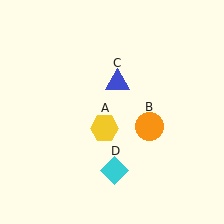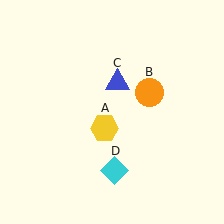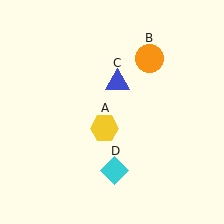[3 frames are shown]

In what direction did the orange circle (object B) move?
The orange circle (object B) moved up.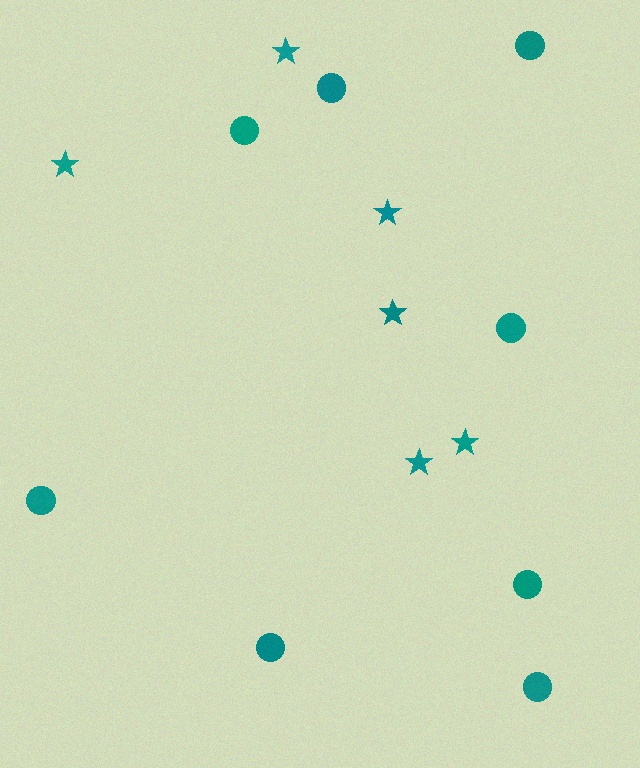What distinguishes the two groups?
There are 2 groups: one group of stars (6) and one group of circles (8).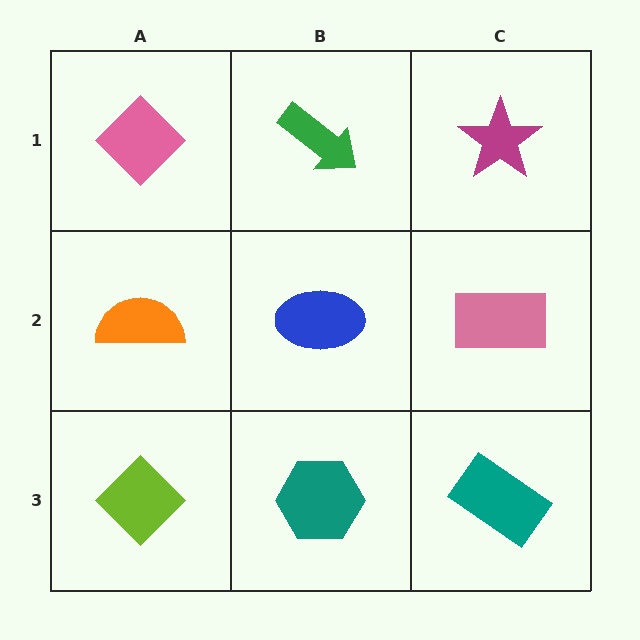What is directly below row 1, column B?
A blue ellipse.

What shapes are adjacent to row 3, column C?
A pink rectangle (row 2, column C), a teal hexagon (row 3, column B).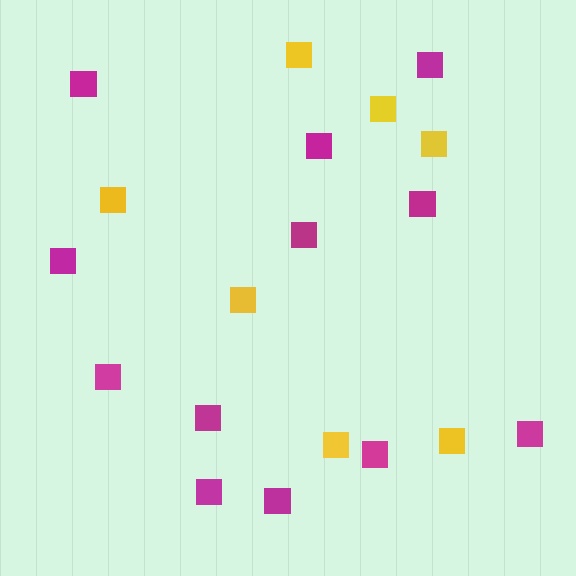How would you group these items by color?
There are 2 groups: one group of yellow squares (7) and one group of magenta squares (12).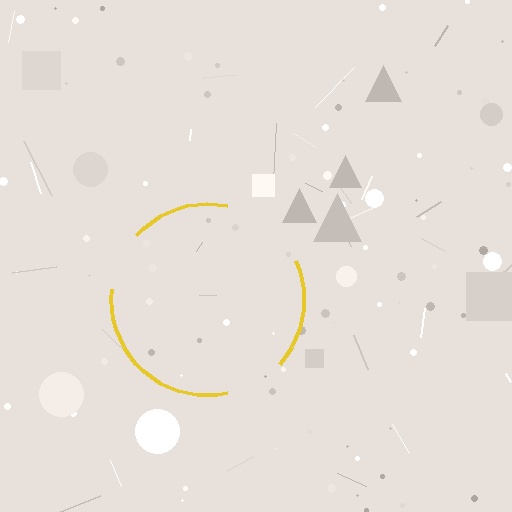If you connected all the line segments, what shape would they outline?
They would outline a circle.